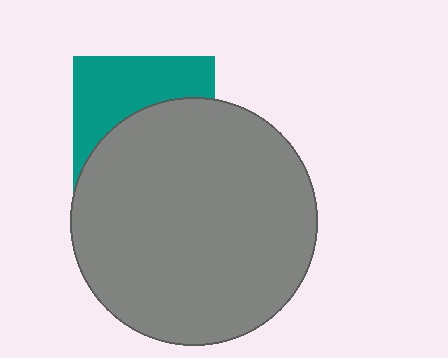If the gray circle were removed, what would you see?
You would see the complete teal square.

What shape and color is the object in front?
The object in front is a gray circle.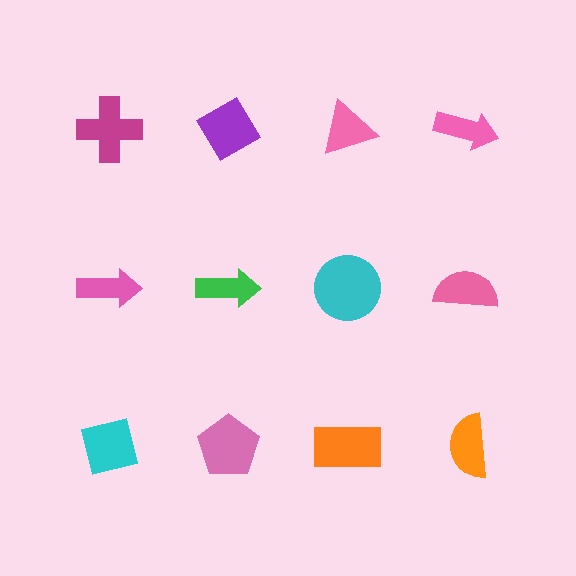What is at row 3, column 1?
A cyan square.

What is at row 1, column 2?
A purple diamond.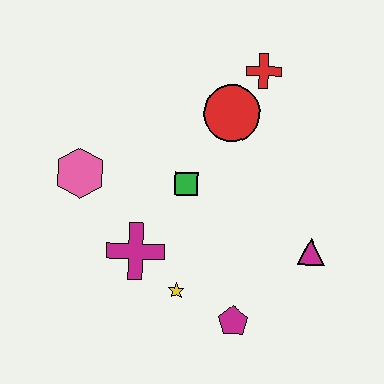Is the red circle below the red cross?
Yes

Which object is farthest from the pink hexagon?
The magenta triangle is farthest from the pink hexagon.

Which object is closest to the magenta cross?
The yellow star is closest to the magenta cross.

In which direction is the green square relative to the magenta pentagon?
The green square is above the magenta pentagon.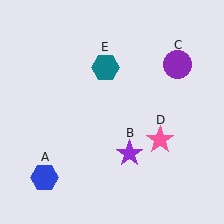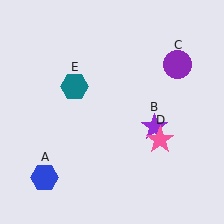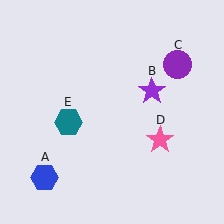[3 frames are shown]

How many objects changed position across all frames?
2 objects changed position: purple star (object B), teal hexagon (object E).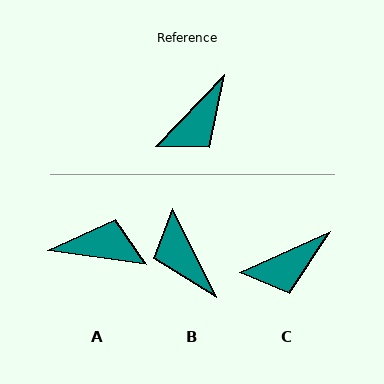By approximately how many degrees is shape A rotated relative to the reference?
Approximately 125 degrees counter-clockwise.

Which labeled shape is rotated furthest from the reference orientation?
A, about 125 degrees away.